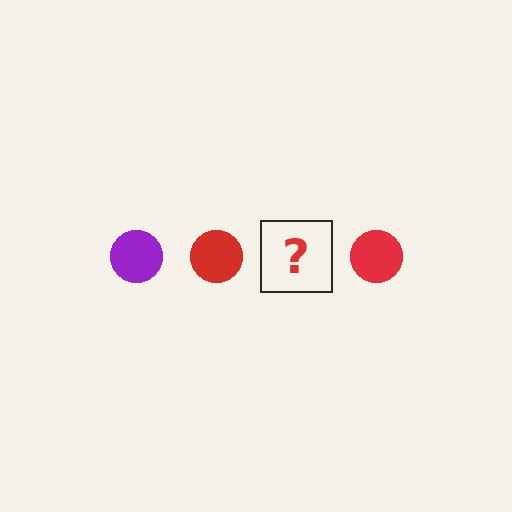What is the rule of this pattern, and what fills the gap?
The rule is that the pattern cycles through purple, red circles. The gap should be filled with a purple circle.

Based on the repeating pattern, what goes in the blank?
The blank should be a purple circle.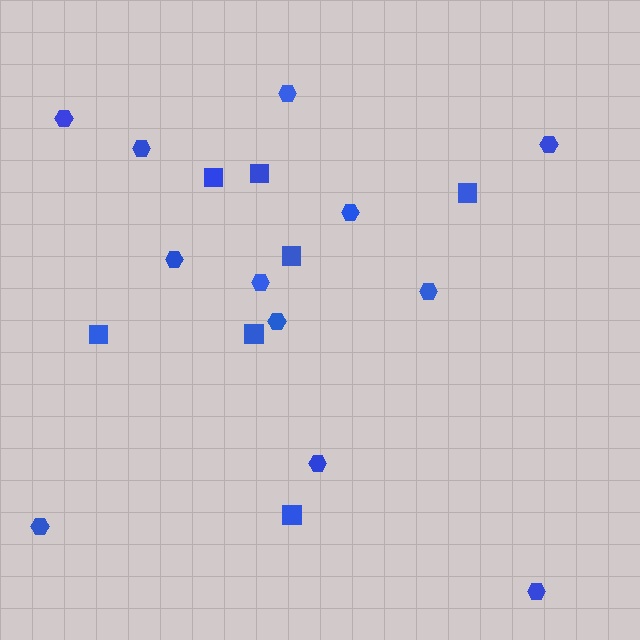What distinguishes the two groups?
There are 2 groups: one group of hexagons (12) and one group of squares (7).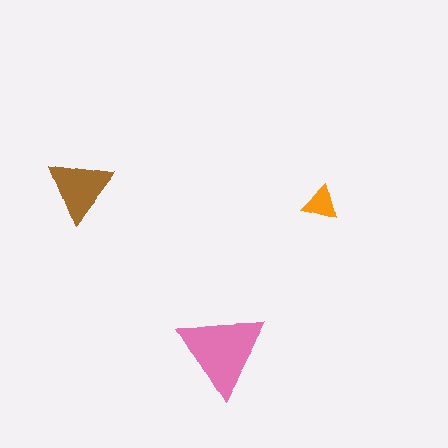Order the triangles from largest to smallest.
the pink one, the brown one, the orange one.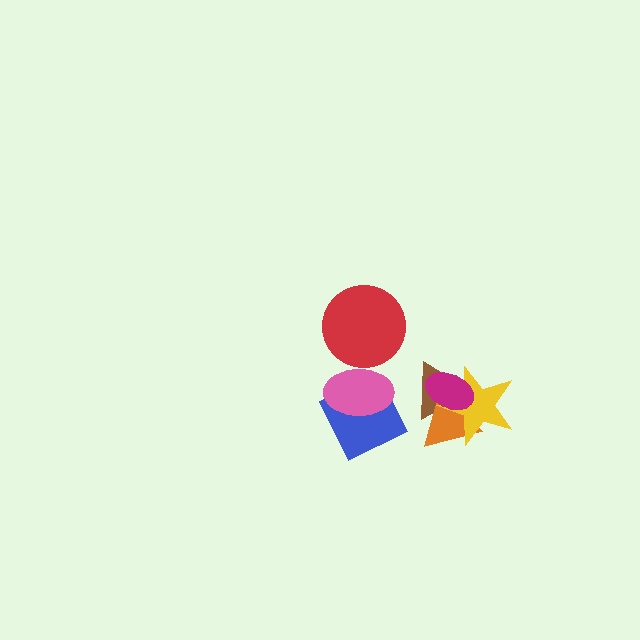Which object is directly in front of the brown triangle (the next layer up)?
The orange triangle is directly in front of the brown triangle.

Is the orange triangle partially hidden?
Yes, it is partially covered by another shape.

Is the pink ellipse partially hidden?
No, no other shape covers it.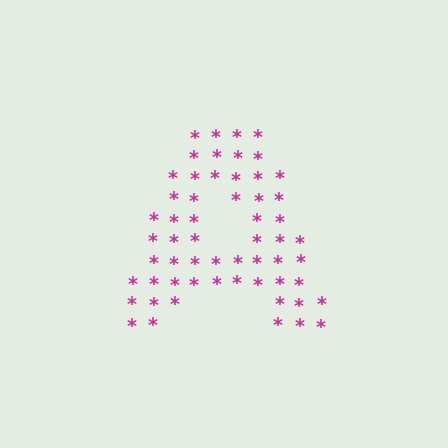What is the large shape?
The large shape is the letter A.